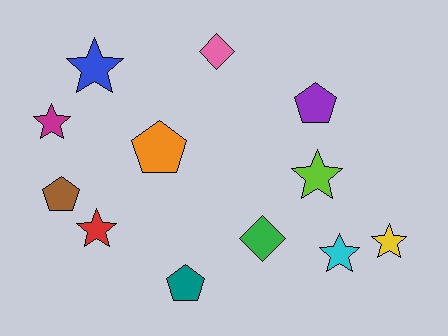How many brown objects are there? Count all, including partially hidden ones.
There is 1 brown object.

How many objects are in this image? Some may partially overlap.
There are 12 objects.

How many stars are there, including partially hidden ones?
There are 6 stars.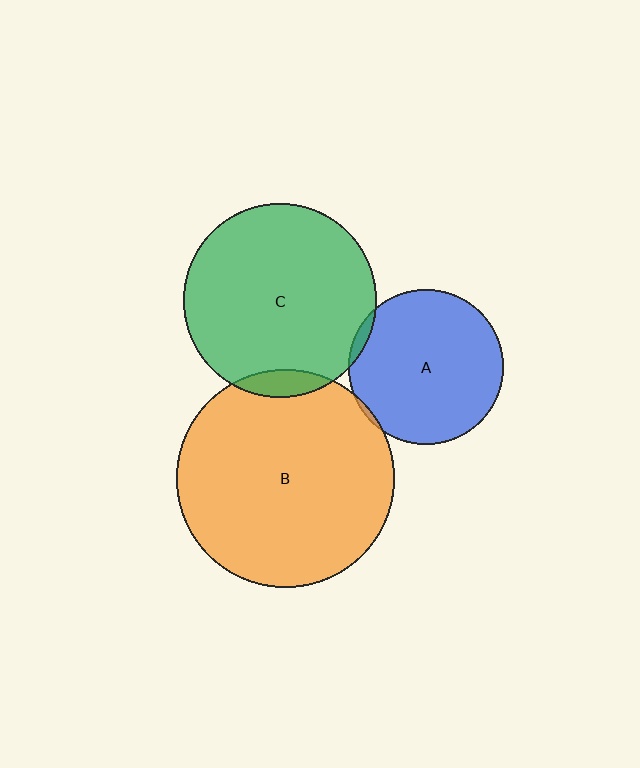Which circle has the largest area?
Circle B (orange).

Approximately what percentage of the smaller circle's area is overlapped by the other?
Approximately 5%.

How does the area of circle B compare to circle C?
Approximately 1.3 times.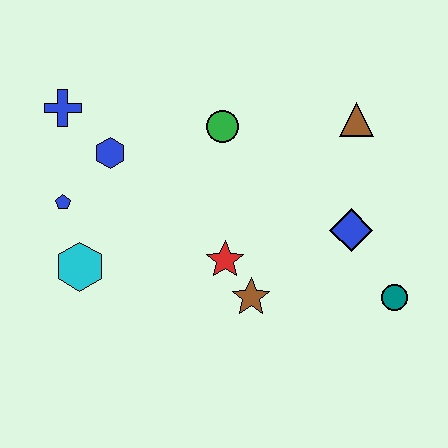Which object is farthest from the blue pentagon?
The teal circle is farthest from the blue pentagon.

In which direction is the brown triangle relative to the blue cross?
The brown triangle is to the right of the blue cross.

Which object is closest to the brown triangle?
The blue diamond is closest to the brown triangle.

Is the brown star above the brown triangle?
No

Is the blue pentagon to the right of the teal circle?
No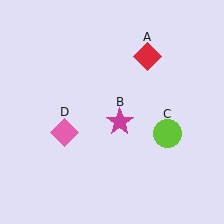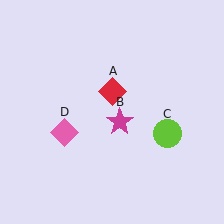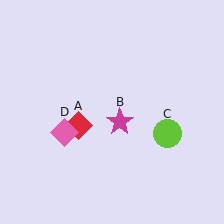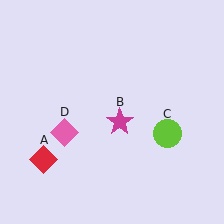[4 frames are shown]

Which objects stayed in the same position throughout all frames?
Magenta star (object B) and lime circle (object C) and pink diamond (object D) remained stationary.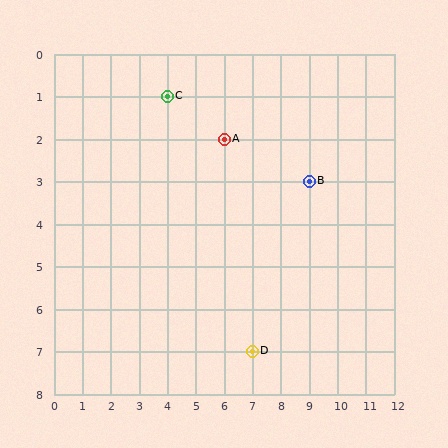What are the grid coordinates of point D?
Point D is at grid coordinates (7, 7).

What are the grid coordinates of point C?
Point C is at grid coordinates (4, 1).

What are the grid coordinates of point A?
Point A is at grid coordinates (6, 2).